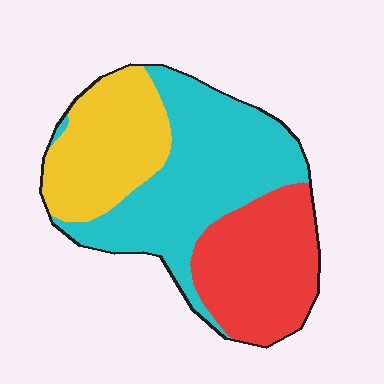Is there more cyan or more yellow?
Cyan.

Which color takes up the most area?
Cyan, at roughly 45%.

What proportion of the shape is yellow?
Yellow takes up about one quarter (1/4) of the shape.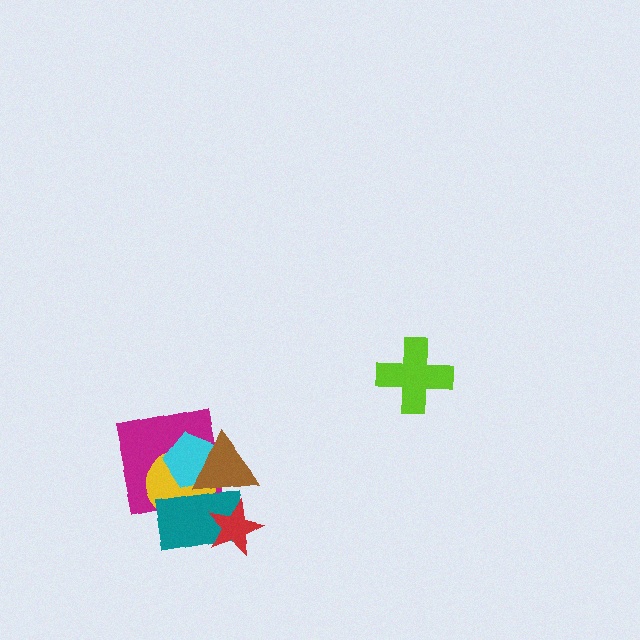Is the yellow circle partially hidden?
Yes, it is partially covered by another shape.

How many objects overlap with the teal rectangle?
5 objects overlap with the teal rectangle.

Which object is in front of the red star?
The brown triangle is in front of the red star.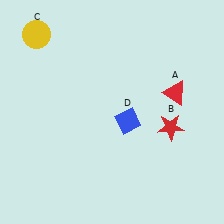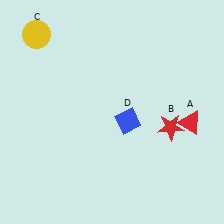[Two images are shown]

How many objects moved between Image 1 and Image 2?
1 object moved between the two images.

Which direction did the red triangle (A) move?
The red triangle (A) moved down.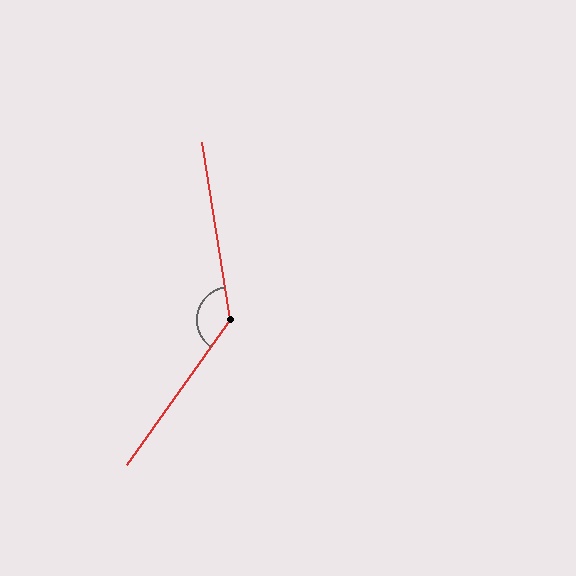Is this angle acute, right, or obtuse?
It is obtuse.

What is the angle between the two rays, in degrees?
Approximately 135 degrees.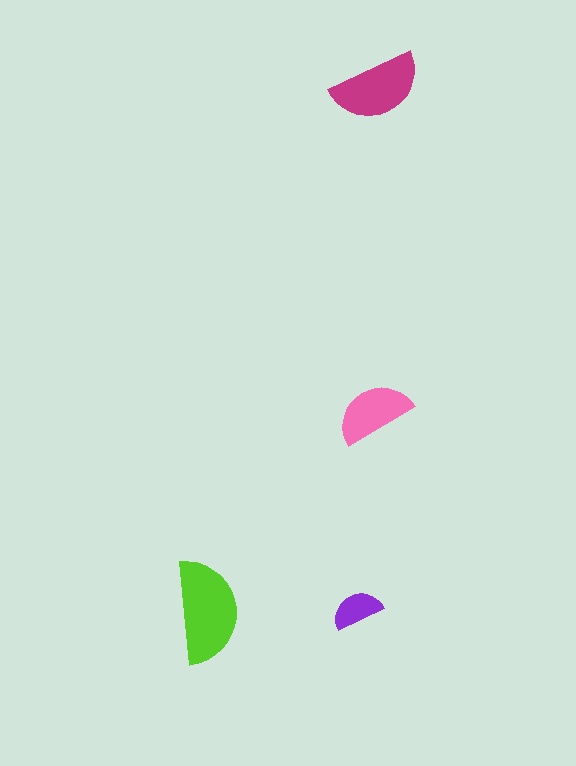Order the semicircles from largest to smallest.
the lime one, the magenta one, the pink one, the purple one.